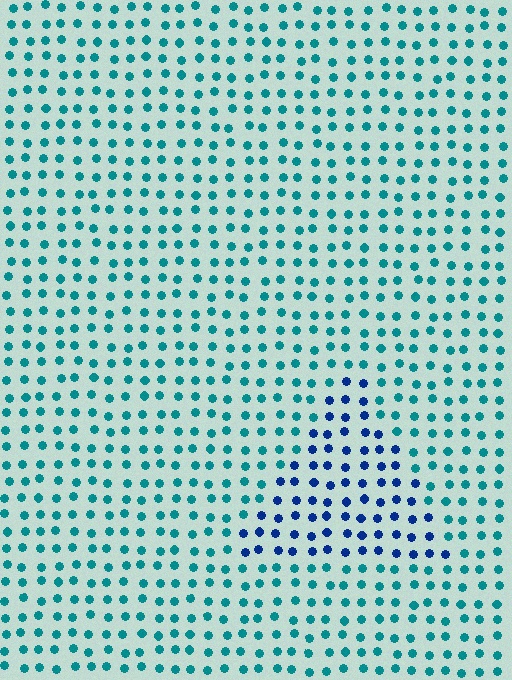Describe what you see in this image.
The image is filled with small teal elements in a uniform arrangement. A triangle-shaped region is visible where the elements are tinted to a slightly different hue, forming a subtle color boundary.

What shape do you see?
I see a triangle.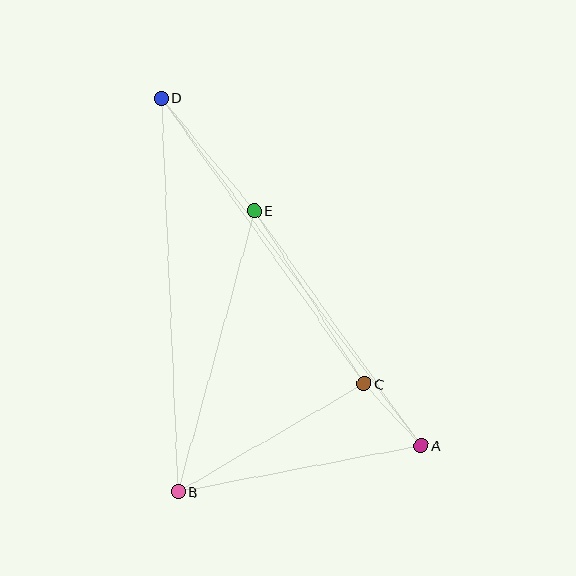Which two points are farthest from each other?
Points A and D are farthest from each other.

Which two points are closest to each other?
Points A and C are closest to each other.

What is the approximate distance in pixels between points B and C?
The distance between B and C is approximately 215 pixels.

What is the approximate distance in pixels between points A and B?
The distance between A and B is approximately 248 pixels.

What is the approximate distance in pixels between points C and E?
The distance between C and E is approximately 205 pixels.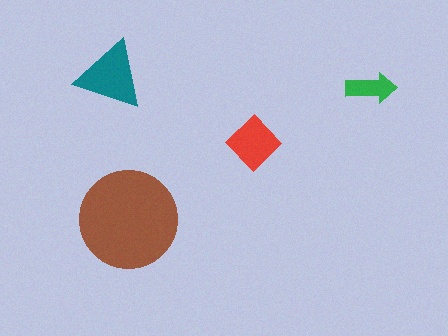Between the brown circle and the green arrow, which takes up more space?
The brown circle.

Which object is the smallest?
The green arrow.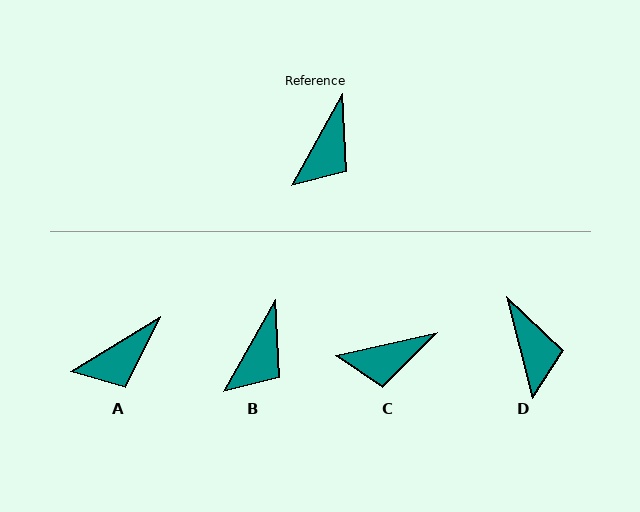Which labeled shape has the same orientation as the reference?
B.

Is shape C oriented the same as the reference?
No, it is off by about 48 degrees.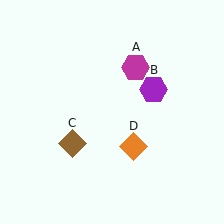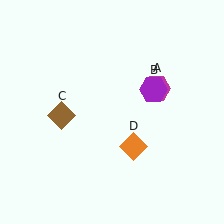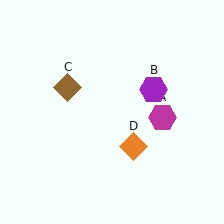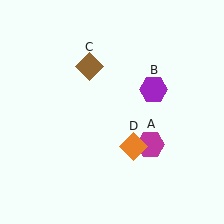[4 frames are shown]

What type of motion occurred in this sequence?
The magenta hexagon (object A), brown diamond (object C) rotated clockwise around the center of the scene.